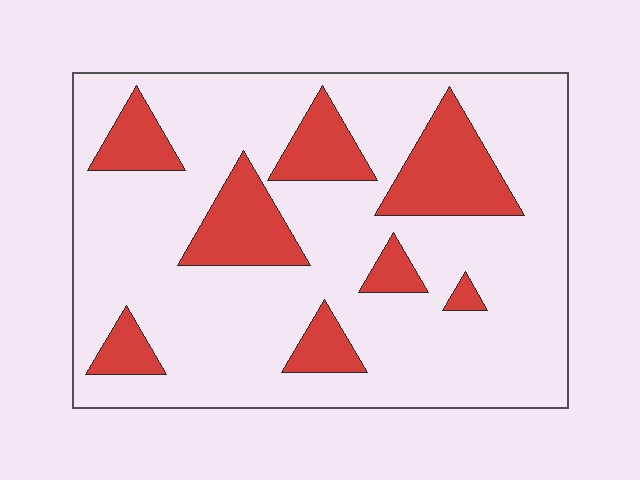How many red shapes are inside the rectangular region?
8.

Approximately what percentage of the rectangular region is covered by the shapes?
Approximately 20%.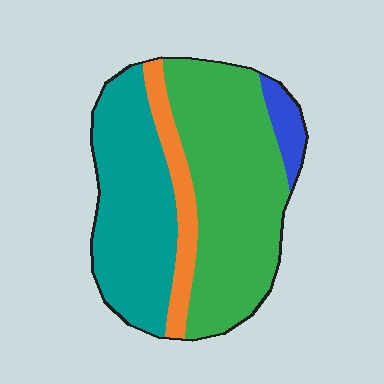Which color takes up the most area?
Green, at roughly 50%.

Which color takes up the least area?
Blue, at roughly 5%.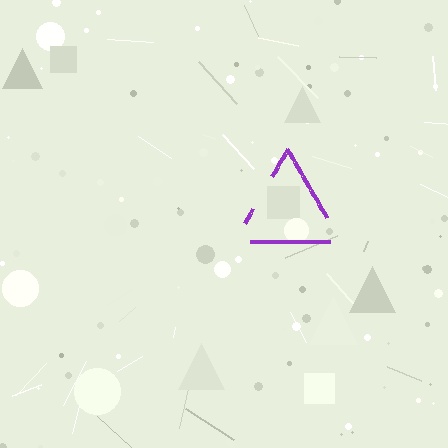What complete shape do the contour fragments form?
The contour fragments form a triangle.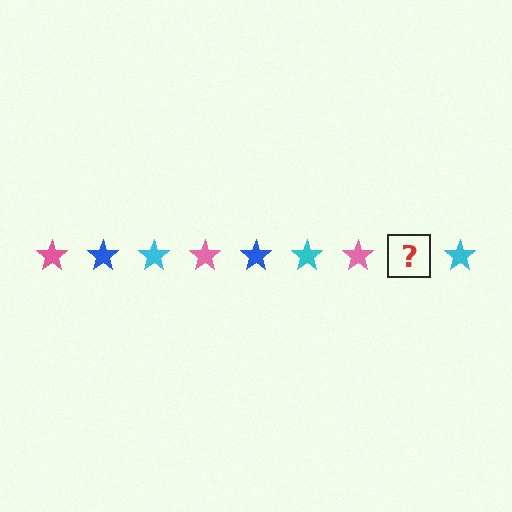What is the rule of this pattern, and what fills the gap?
The rule is that the pattern cycles through pink, blue, cyan stars. The gap should be filled with a blue star.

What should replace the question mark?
The question mark should be replaced with a blue star.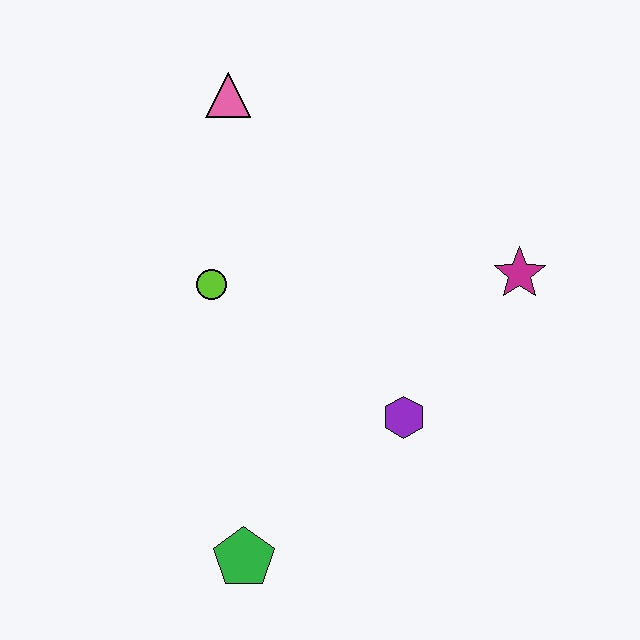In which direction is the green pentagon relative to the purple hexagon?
The green pentagon is to the left of the purple hexagon.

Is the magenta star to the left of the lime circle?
No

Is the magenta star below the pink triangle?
Yes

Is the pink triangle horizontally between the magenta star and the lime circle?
Yes